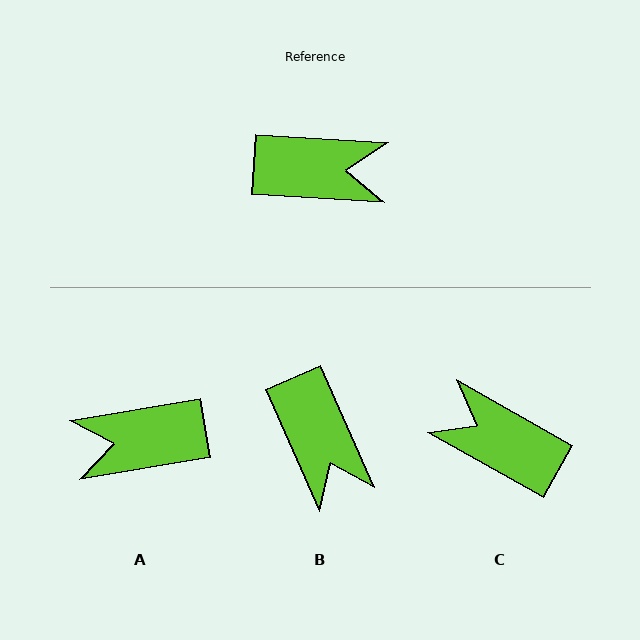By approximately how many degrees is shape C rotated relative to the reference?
Approximately 154 degrees counter-clockwise.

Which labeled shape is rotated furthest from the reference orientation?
A, about 167 degrees away.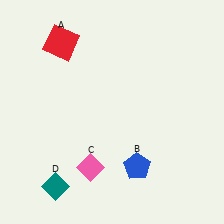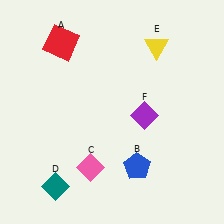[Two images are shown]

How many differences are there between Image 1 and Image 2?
There are 2 differences between the two images.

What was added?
A yellow triangle (E), a purple diamond (F) were added in Image 2.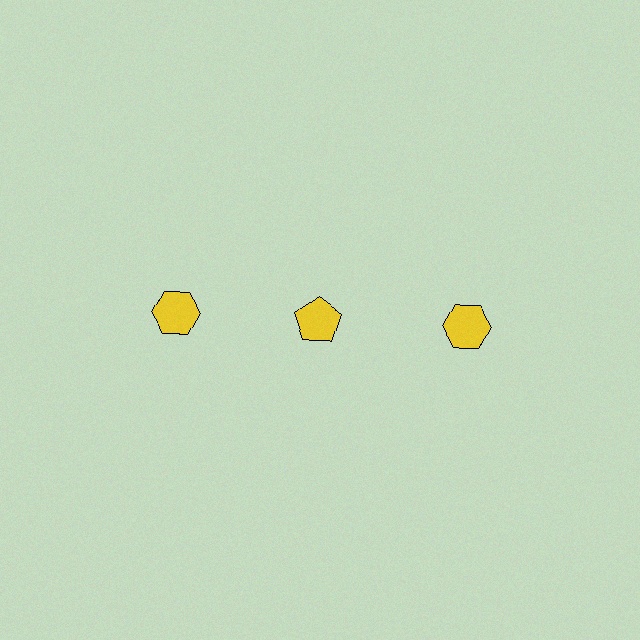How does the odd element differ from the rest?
It has a different shape: pentagon instead of hexagon.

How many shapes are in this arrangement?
There are 3 shapes arranged in a grid pattern.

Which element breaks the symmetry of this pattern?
The yellow pentagon in the top row, second from left column breaks the symmetry. All other shapes are yellow hexagons.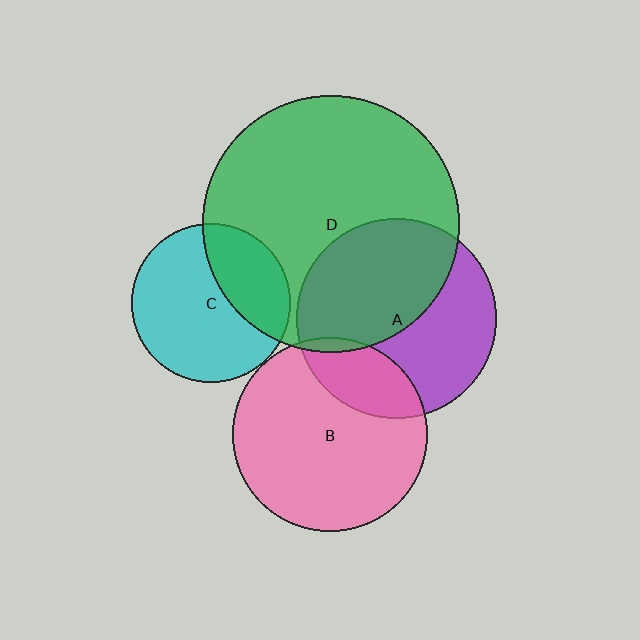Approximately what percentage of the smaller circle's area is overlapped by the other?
Approximately 30%.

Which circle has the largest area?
Circle D (green).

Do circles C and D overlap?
Yes.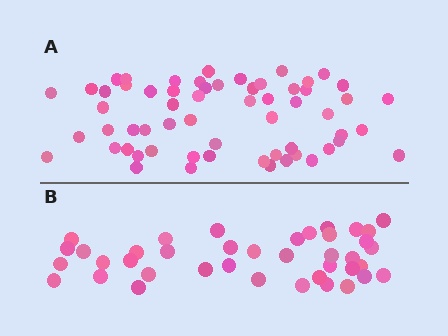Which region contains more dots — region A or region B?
Region A (the top region) has more dots.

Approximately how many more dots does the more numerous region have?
Region A has approximately 20 more dots than region B.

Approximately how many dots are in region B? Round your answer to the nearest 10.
About 40 dots.